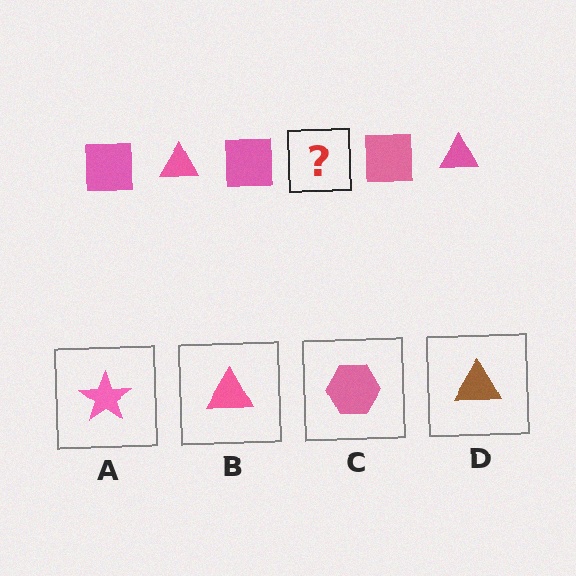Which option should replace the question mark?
Option B.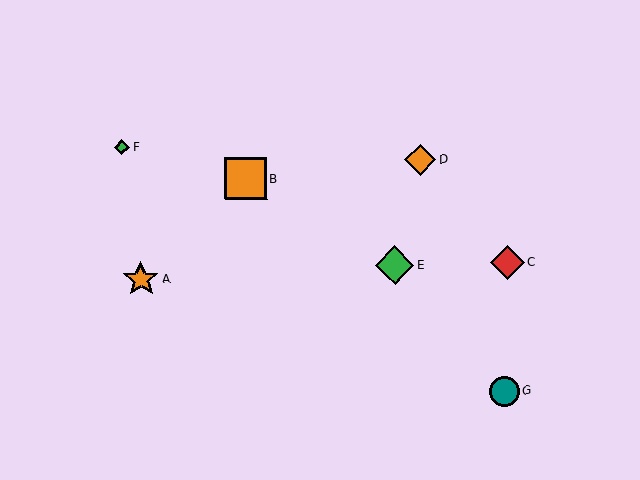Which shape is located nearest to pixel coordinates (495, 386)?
The teal circle (labeled G) at (504, 391) is nearest to that location.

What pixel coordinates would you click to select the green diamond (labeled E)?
Click at (395, 265) to select the green diamond E.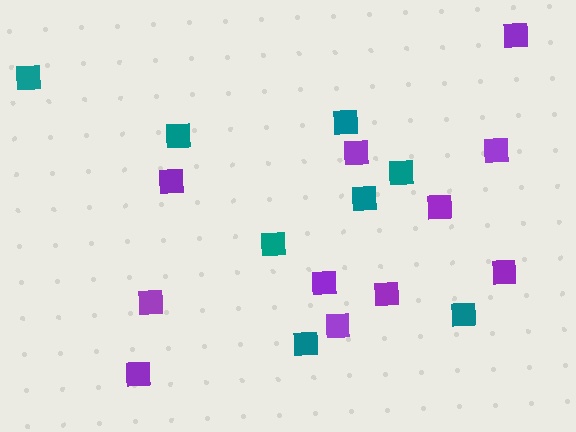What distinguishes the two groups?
There are 2 groups: one group of teal squares (8) and one group of purple squares (11).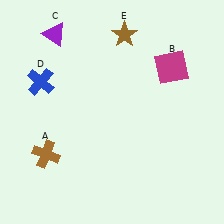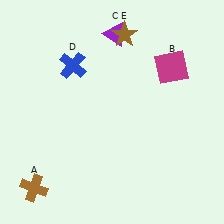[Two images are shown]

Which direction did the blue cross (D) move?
The blue cross (D) moved right.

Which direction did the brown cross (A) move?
The brown cross (A) moved down.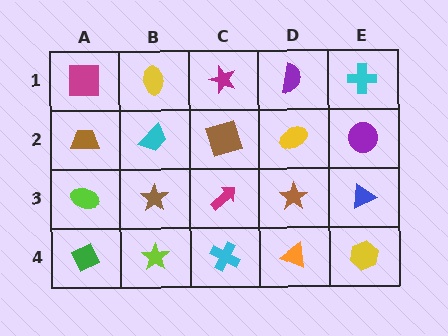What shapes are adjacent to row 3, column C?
A brown square (row 2, column C), a cyan cross (row 4, column C), a brown star (row 3, column B), a brown star (row 3, column D).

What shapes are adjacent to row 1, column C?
A brown square (row 2, column C), a yellow ellipse (row 1, column B), a purple semicircle (row 1, column D).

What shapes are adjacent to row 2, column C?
A magenta star (row 1, column C), a magenta arrow (row 3, column C), a cyan trapezoid (row 2, column B), a yellow ellipse (row 2, column D).